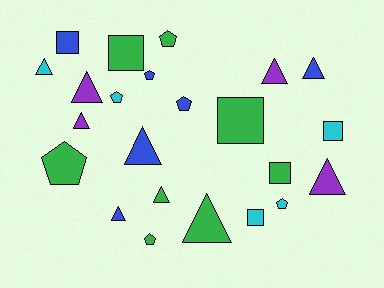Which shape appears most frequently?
Triangle, with 10 objects.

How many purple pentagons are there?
There are no purple pentagons.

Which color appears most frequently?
Green, with 8 objects.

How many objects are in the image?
There are 23 objects.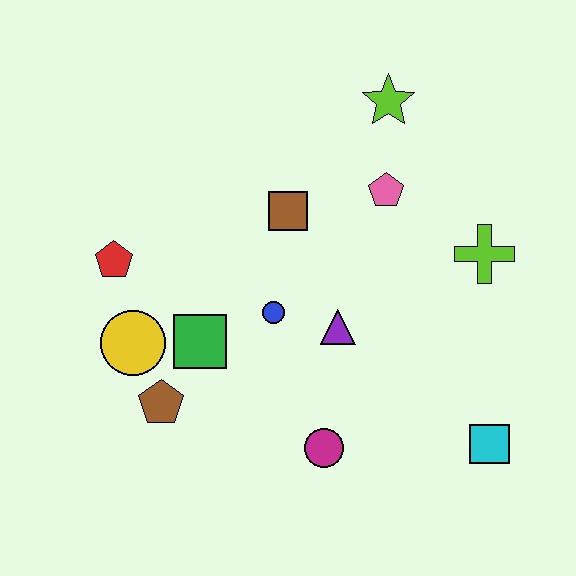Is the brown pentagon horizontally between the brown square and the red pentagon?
Yes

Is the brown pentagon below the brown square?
Yes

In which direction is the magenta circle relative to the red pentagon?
The magenta circle is to the right of the red pentagon.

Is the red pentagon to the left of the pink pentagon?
Yes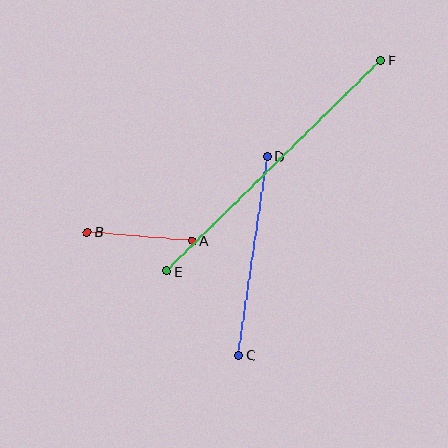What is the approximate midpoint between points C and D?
The midpoint is at approximately (253, 255) pixels.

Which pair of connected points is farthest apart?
Points E and F are farthest apart.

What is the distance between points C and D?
The distance is approximately 201 pixels.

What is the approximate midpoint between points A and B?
The midpoint is at approximately (140, 236) pixels.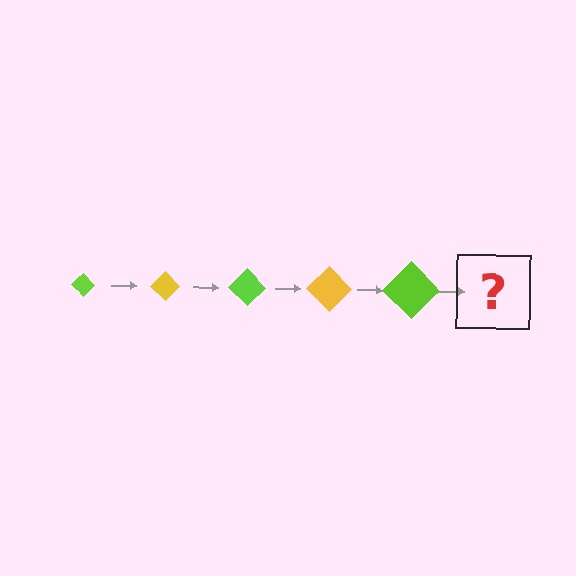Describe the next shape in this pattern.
It should be a yellow diamond, larger than the previous one.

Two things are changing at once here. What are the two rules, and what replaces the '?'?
The two rules are that the diamond grows larger each step and the color cycles through lime and yellow. The '?' should be a yellow diamond, larger than the previous one.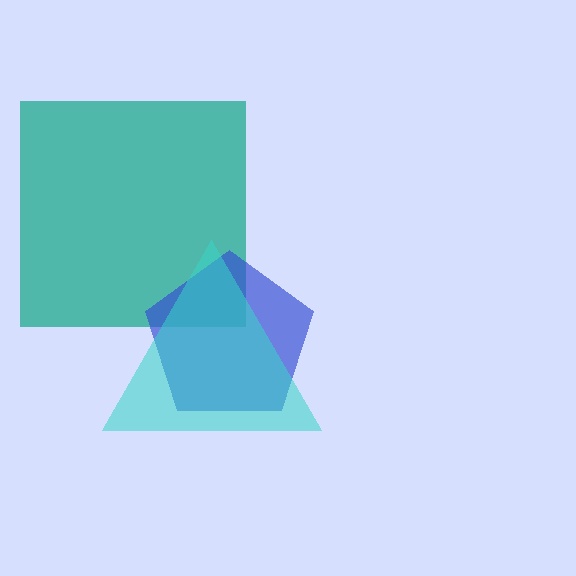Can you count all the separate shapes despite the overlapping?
Yes, there are 3 separate shapes.